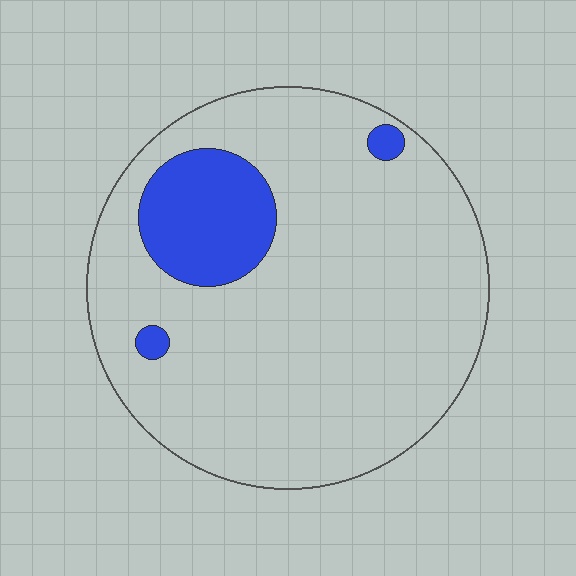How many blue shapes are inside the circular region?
3.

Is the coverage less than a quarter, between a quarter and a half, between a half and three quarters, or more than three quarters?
Less than a quarter.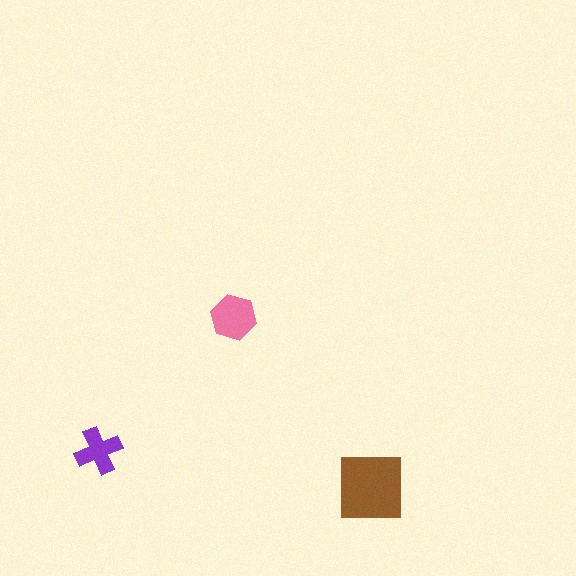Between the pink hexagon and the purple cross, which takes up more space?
The pink hexagon.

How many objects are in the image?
There are 3 objects in the image.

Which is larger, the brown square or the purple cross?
The brown square.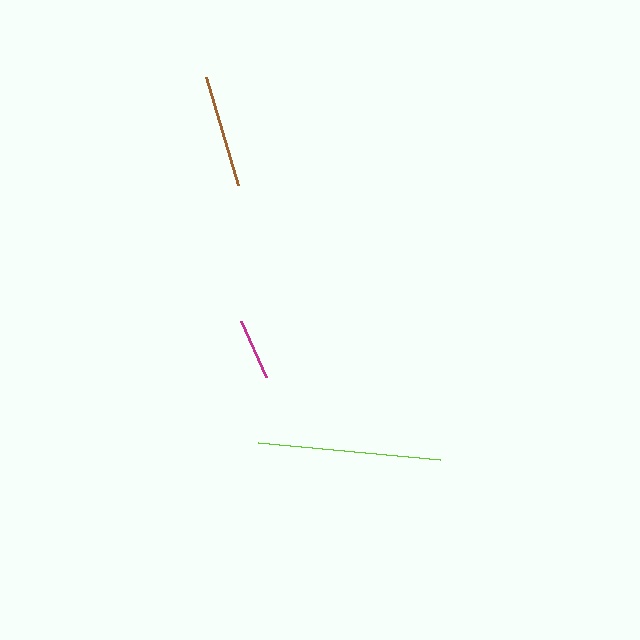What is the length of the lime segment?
The lime segment is approximately 182 pixels long.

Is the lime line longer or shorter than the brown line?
The lime line is longer than the brown line.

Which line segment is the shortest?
The magenta line is the shortest at approximately 61 pixels.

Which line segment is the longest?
The lime line is the longest at approximately 182 pixels.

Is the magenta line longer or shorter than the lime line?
The lime line is longer than the magenta line.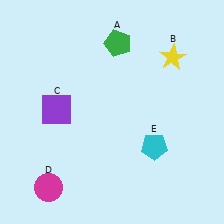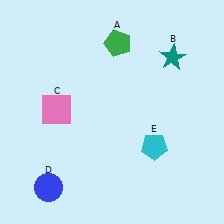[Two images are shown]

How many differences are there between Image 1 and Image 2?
There are 3 differences between the two images.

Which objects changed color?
B changed from yellow to teal. C changed from purple to pink. D changed from magenta to blue.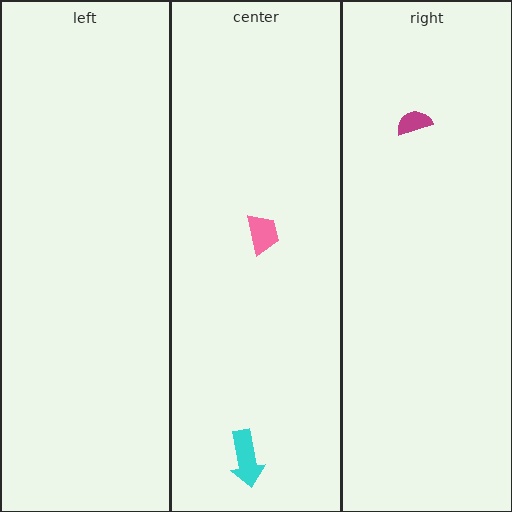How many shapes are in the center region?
2.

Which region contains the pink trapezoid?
The center region.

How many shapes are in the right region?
1.